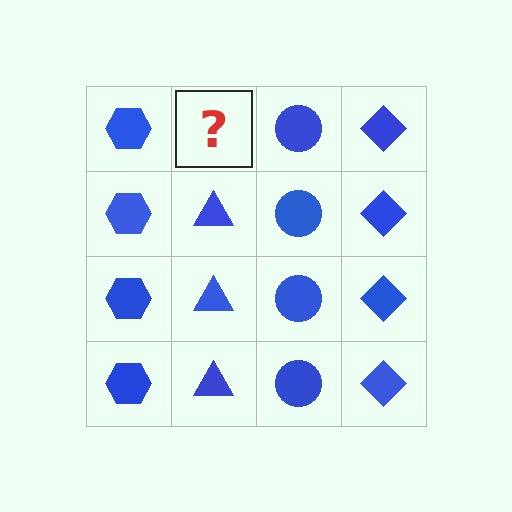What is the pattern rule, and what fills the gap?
The rule is that each column has a consistent shape. The gap should be filled with a blue triangle.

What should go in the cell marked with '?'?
The missing cell should contain a blue triangle.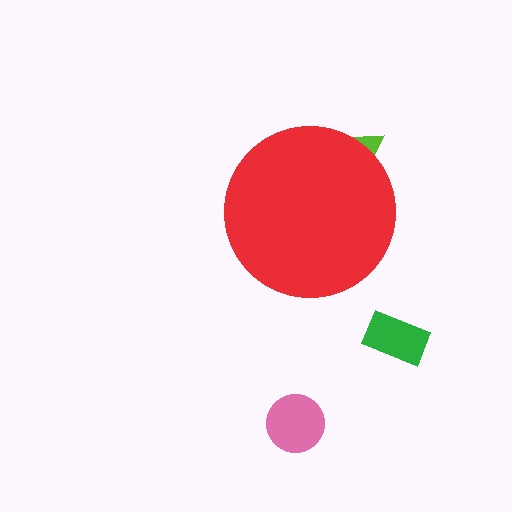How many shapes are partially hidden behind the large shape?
1 shape is partially hidden.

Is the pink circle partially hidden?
No, the pink circle is fully visible.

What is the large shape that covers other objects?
A red circle.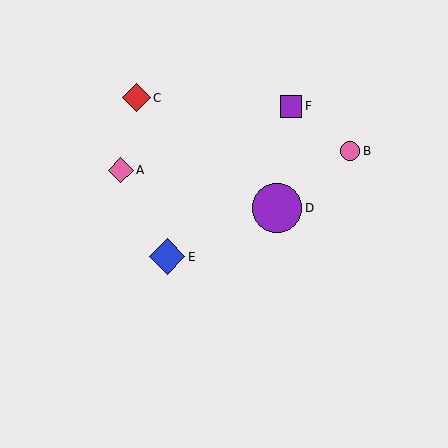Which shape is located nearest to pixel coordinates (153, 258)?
The blue diamond (labeled E) at (167, 257) is nearest to that location.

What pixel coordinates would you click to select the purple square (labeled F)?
Click at (291, 106) to select the purple square F.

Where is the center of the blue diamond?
The center of the blue diamond is at (167, 257).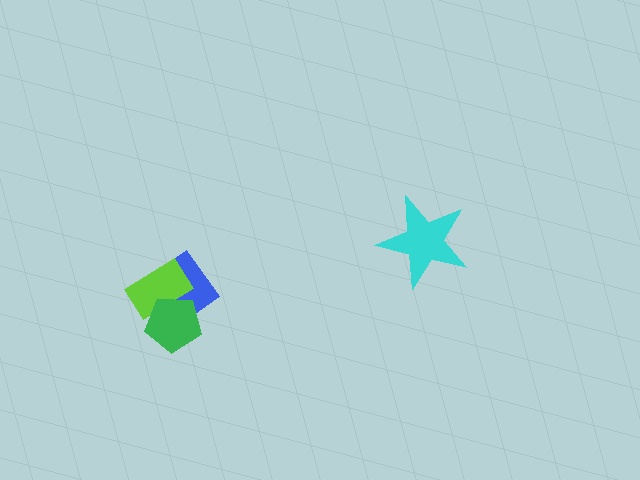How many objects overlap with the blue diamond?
2 objects overlap with the blue diamond.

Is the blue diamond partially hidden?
Yes, it is partially covered by another shape.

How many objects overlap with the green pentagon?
2 objects overlap with the green pentagon.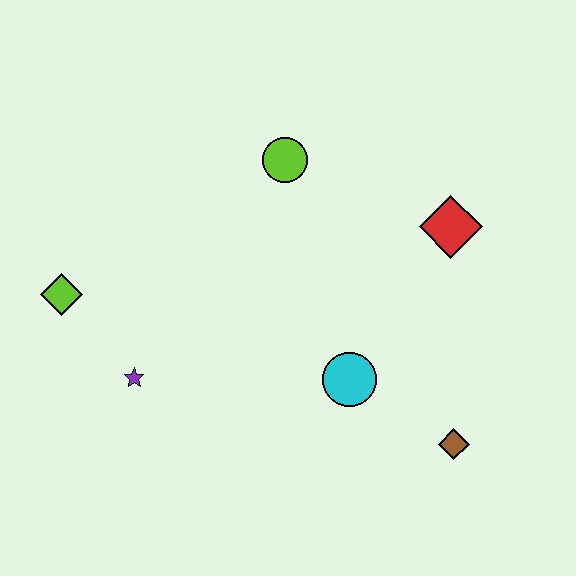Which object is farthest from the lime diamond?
The brown diamond is farthest from the lime diamond.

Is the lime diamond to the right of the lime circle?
No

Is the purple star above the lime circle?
No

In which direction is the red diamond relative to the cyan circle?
The red diamond is above the cyan circle.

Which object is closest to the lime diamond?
The purple star is closest to the lime diamond.